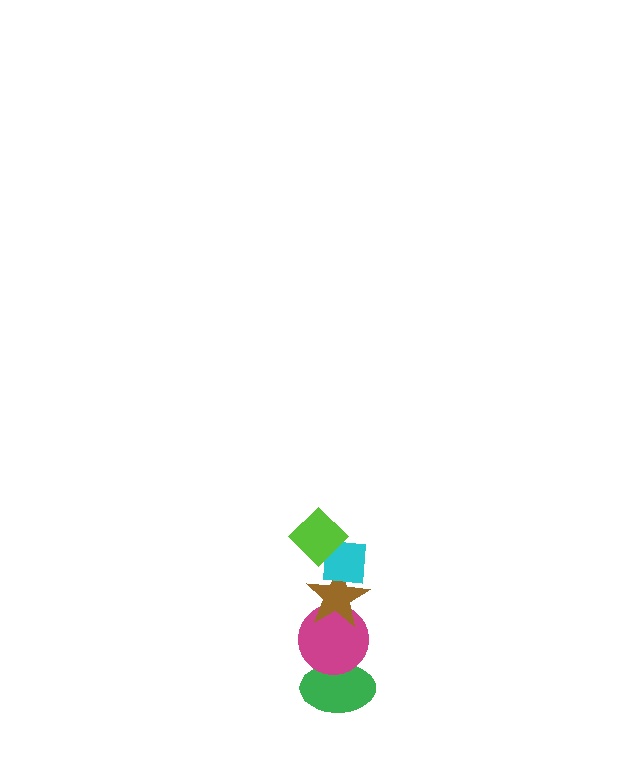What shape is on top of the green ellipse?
The magenta circle is on top of the green ellipse.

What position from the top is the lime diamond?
The lime diamond is 1st from the top.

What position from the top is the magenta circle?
The magenta circle is 4th from the top.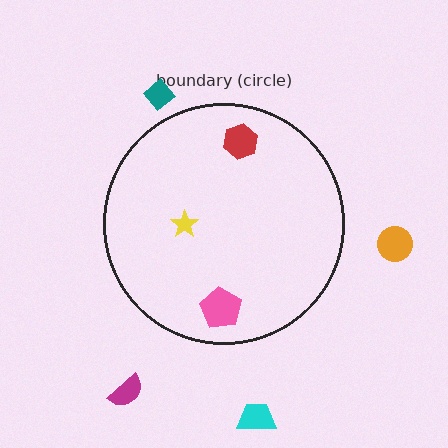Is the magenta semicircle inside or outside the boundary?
Outside.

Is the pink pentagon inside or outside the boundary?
Inside.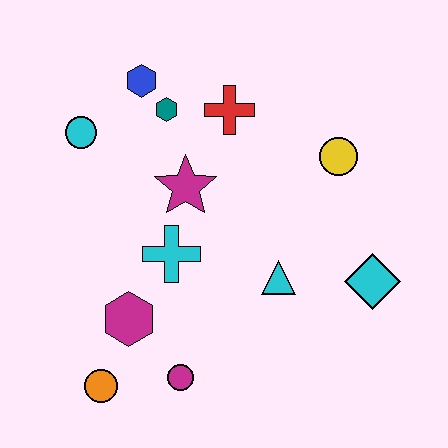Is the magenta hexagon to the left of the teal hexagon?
Yes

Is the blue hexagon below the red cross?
No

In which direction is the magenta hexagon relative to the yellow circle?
The magenta hexagon is to the left of the yellow circle.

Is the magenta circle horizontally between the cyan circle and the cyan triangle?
Yes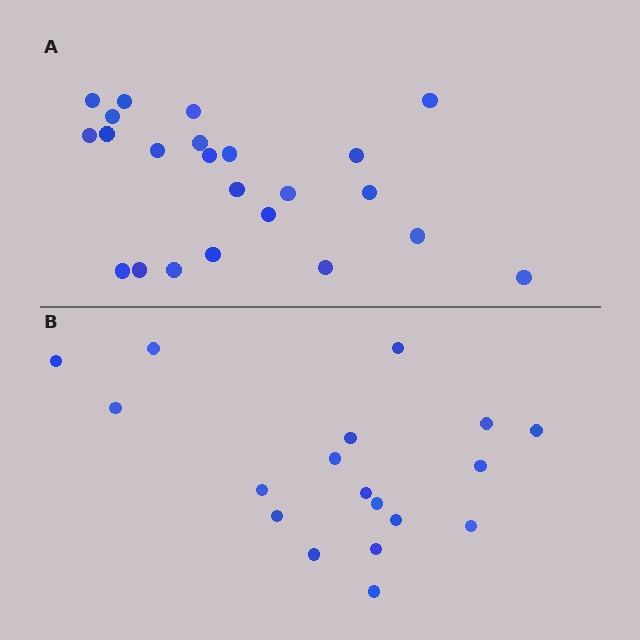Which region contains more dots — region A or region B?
Region A (the top region) has more dots.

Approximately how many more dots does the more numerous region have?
Region A has about 5 more dots than region B.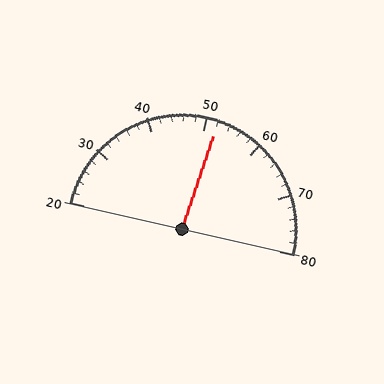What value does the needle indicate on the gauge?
The needle indicates approximately 52.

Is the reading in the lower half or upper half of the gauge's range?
The reading is in the upper half of the range (20 to 80).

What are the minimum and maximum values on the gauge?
The gauge ranges from 20 to 80.